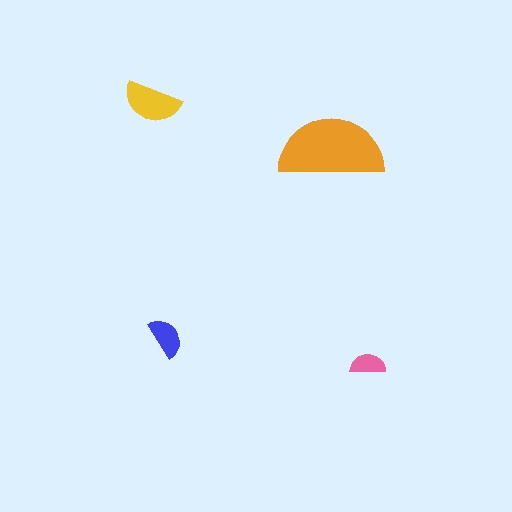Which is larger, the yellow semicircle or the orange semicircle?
The orange one.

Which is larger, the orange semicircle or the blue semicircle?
The orange one.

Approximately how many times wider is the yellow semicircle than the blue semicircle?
About 1.5 times wider.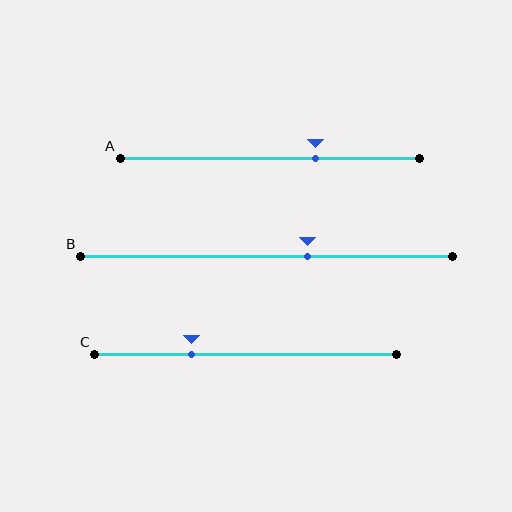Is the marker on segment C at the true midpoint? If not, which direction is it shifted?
No, the marker on segment C is shifted to the left by about 18% of the segment length.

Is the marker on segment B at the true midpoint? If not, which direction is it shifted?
No, the marker on segment B is shifted to the right by about 11% of the segment length.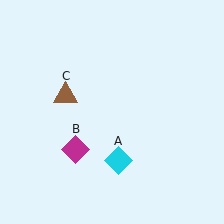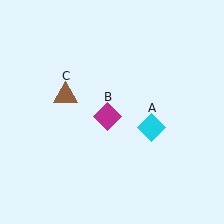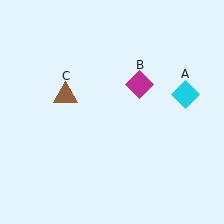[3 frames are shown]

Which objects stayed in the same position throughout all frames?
Brown triangle (object C) remained stationary.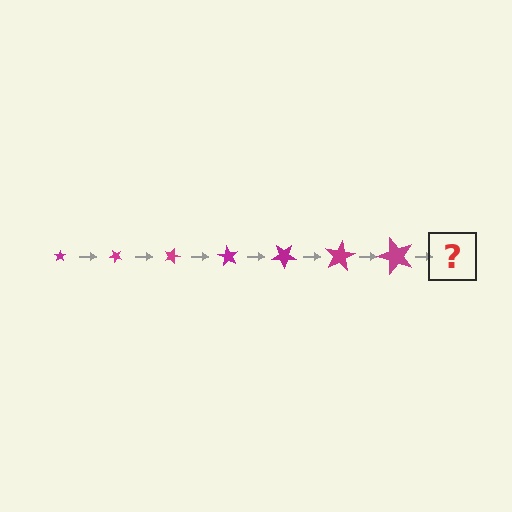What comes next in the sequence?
The next element should be a star, larger than the previous one and rotated 315 degrees from the start.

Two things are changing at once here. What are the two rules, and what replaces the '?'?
The two rules are that the star grows larger each step and it rotates 45 degrees each step. The '?' should be a star, larger than the previous one and rotated 315 degrees from the start.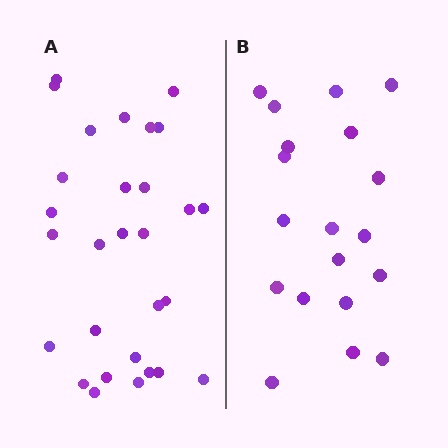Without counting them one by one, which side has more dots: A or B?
Region A (the left region) has more dots.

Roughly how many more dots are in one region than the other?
Region A has roughly 10 or so more dots than region B.